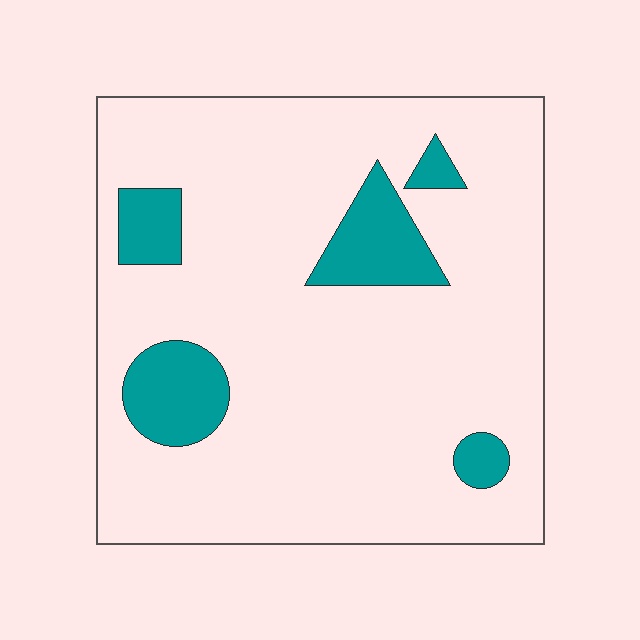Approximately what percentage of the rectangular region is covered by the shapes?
Approximately 15%.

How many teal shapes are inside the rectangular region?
5.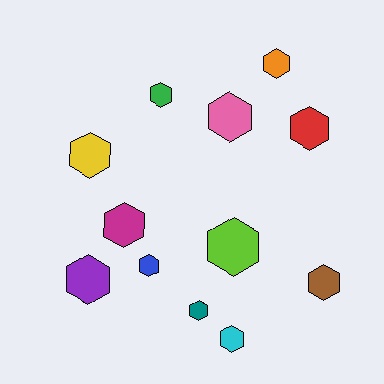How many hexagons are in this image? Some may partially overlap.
There are 12 hexagons.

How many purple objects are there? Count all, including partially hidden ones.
There is 1 purple object.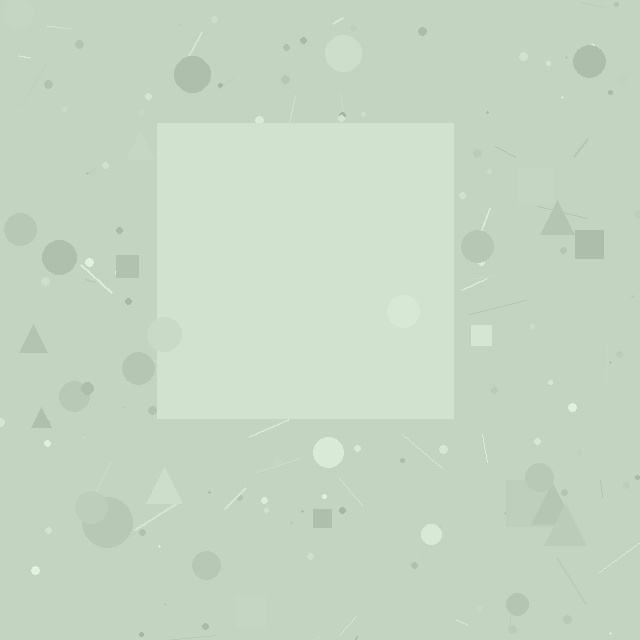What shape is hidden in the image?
A square is hidden in the image.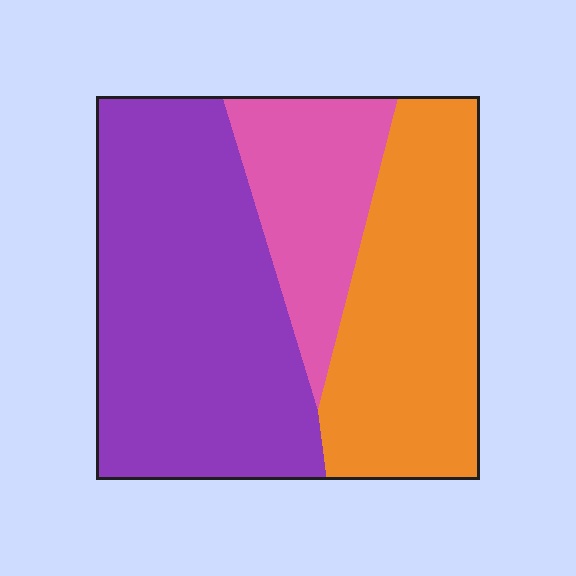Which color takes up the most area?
Purple, at roughly 50%.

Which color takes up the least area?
Pink, at roughly 20%.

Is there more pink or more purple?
Purple.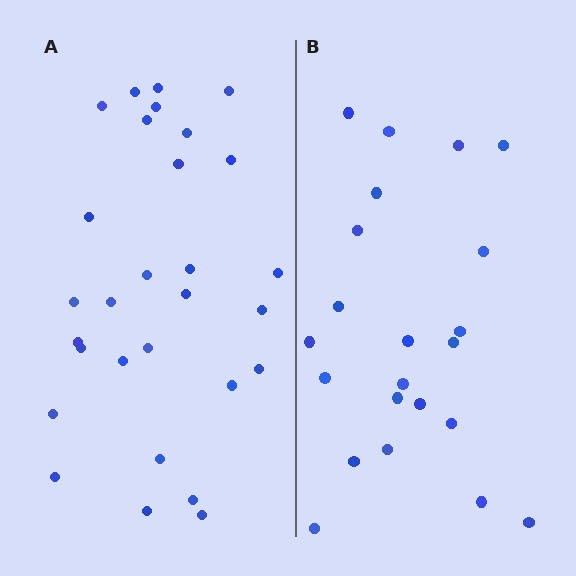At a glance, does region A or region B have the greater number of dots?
Region A (the left region) has more dots.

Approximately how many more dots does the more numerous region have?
Region A has roughly 8 or so more dots than region B.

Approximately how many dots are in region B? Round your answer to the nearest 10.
About 20 dots. (The exact count is 22, which rounds to 20.)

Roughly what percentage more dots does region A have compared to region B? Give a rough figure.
About 30% more.